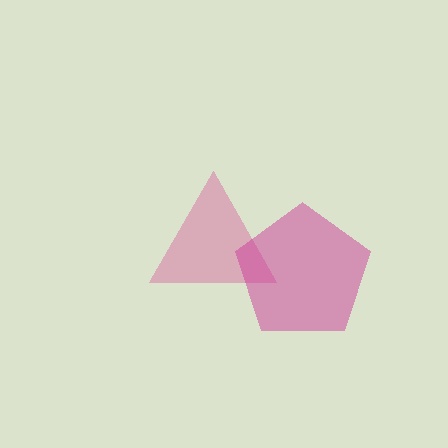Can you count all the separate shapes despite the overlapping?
Yes, there are 2 separate shapes.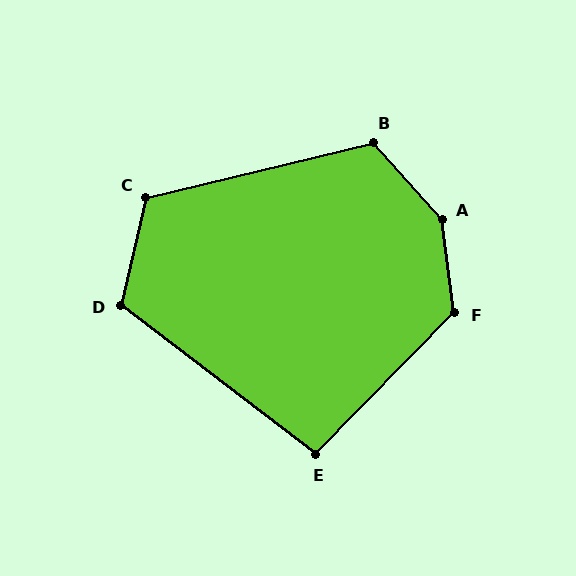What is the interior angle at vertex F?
Approximately 128 degrees (obtuse).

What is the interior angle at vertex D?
Approximately 114 degrees (obtuse).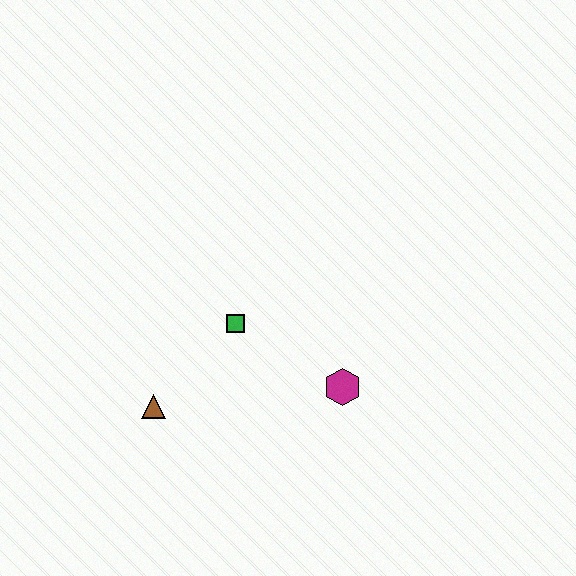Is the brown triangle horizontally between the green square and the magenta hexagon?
No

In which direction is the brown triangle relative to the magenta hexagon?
The brown triangle is to the left of the magenta hexagon.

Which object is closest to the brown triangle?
The green square is closest to the brown triangle.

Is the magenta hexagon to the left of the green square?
No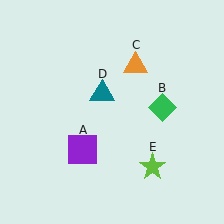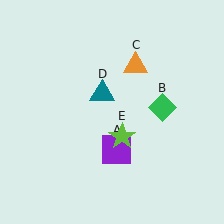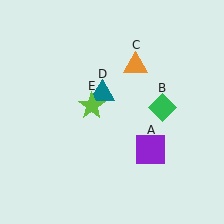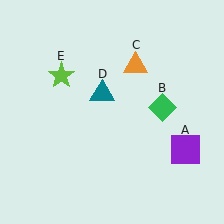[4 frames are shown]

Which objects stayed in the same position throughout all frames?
Green diamond (object B) and orange triangle (object C) and teal triangle (object D) remained stationary.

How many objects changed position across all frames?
2 objects changed position: purple square (object A), lime star (object E).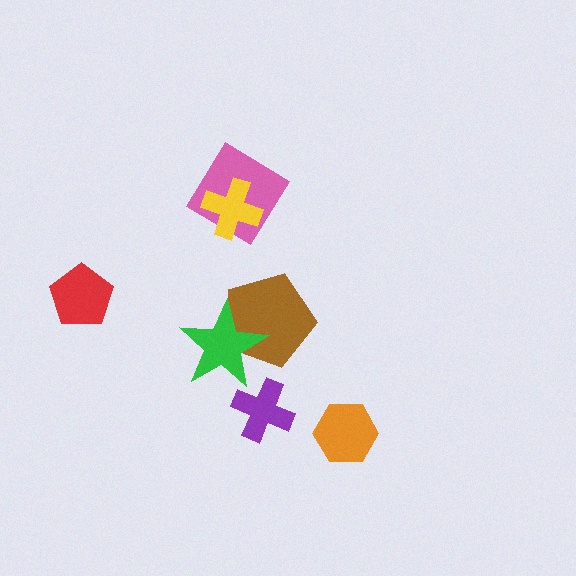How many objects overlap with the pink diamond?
1 object overlaps with the pink diamond.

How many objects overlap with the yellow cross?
1 object overlaps with the yellow cross.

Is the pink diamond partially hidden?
Yes, it is partially covered by another shape.